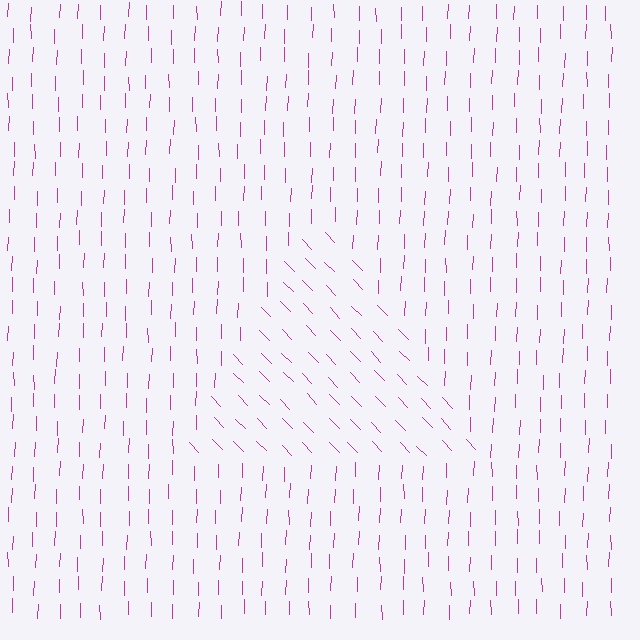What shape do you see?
I see a triangle.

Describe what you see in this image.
The image is filled with small magenta line segments. A triangle region in the image has lines oriented differently from the surrounding lines, creating a visible texture boundary.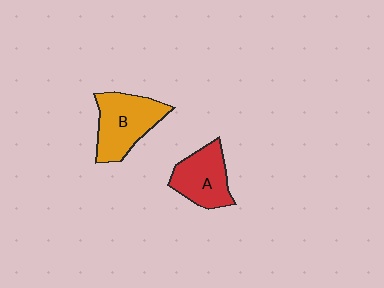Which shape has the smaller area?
Shape A (red).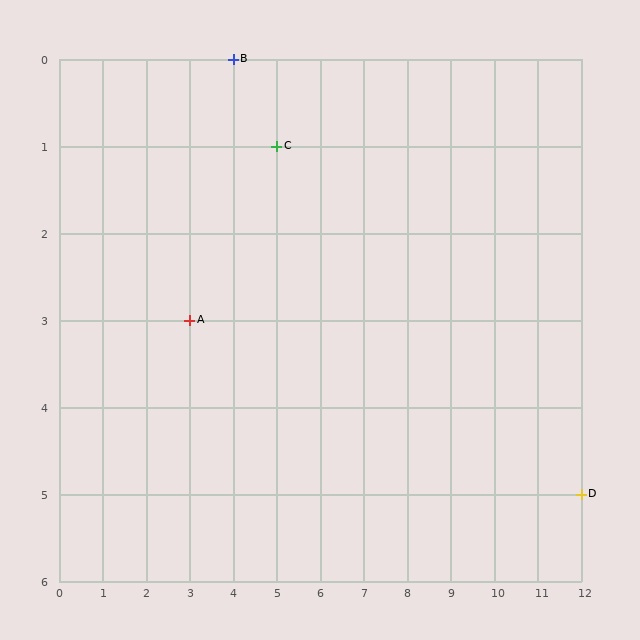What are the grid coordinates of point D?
Point D is at grid coordinates (12, 5).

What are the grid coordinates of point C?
Point C is at grid coordinates (5, 1).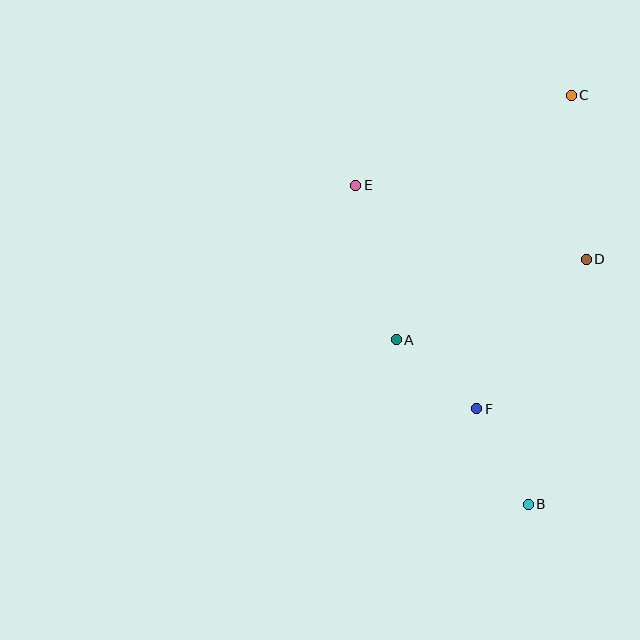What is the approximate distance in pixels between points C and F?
The distance between C and F is approximately 328 pixels.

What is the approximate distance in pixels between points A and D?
The distance between A and D is approximately 206 pixels.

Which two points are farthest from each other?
Points B and C are farthest from each other.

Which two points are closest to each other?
Points A and F are closest to each other.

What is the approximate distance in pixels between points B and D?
The distance between B and D is approximately 252 pixels.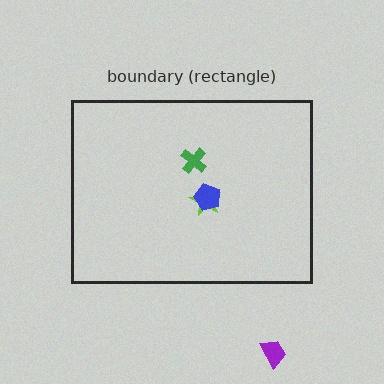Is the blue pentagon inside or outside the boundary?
Inside.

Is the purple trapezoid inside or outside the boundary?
Outside.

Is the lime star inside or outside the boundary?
Inside.